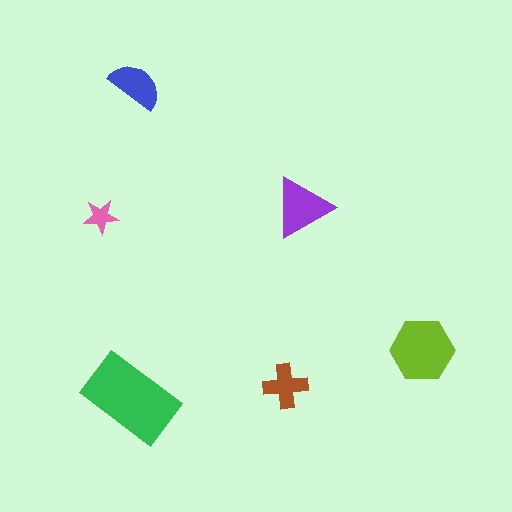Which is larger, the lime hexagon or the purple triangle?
The lime hexagon.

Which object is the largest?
The green rectangle.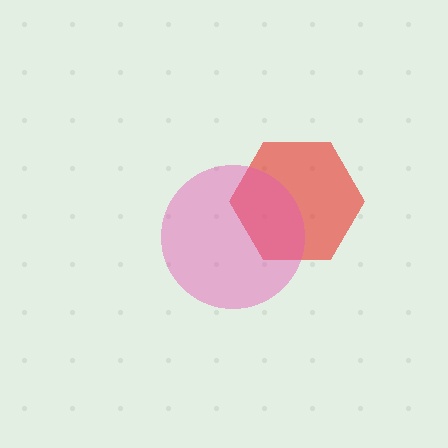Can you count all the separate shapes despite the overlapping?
Yes, there are 2 separate shapes.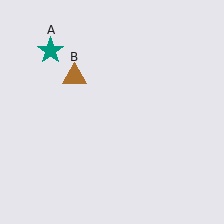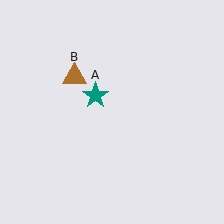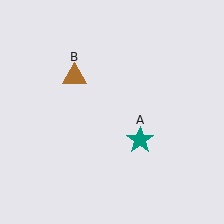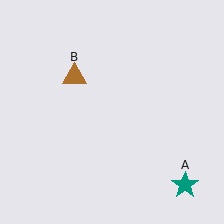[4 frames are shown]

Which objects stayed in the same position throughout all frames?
Brown triangle (object B) remained stationary.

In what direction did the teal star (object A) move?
The teal star (object A) moved down and to the right.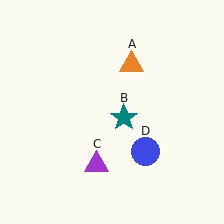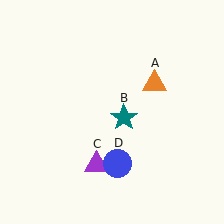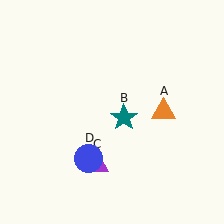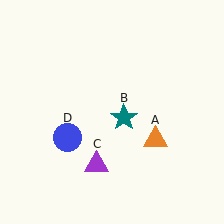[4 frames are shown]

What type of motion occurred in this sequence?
The orange triangle (object A), blue circle (object D) rotated clockwise around the center of the scene.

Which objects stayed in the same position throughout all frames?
Teal star (object B) and purple triangle (object C) remained stationary.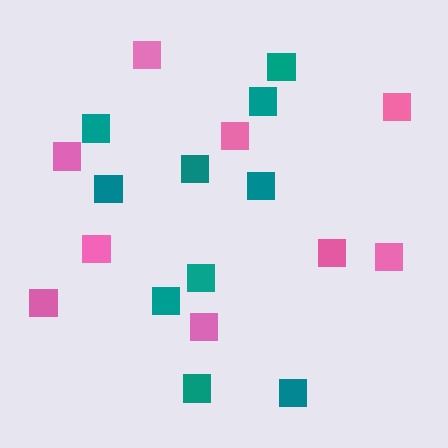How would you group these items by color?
There are 2 groups: one group of teal squares (10) and one group of pink squares (9).